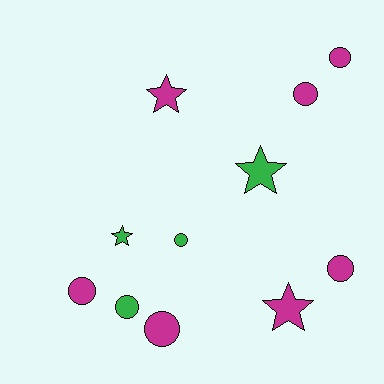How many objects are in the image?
There are 11 objects.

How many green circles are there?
There are 2 green circles.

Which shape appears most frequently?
Circle, with 7 objects.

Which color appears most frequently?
Magenta, with 7 objects.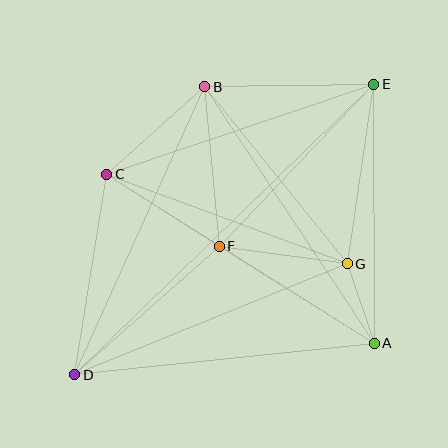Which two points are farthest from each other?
Points D and E are farthest from each other.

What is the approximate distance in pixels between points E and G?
The distance between E and G is approximately 181 pixels.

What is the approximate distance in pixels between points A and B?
The distance between A and B is approximately 308 pixels.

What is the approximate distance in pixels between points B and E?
The distance between B and E is approximately 169 pixels.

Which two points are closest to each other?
Points A and G are closest to each other.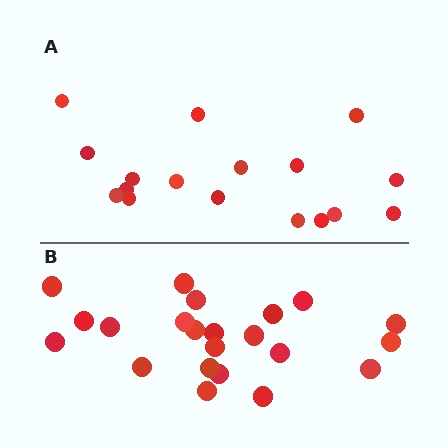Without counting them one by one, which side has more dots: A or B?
Region B (the bottom region) has more dots.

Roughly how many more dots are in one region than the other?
Region B has about 5 more dots than region A.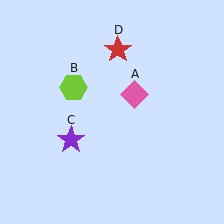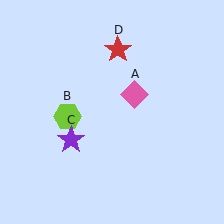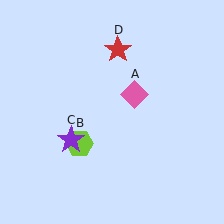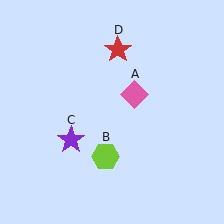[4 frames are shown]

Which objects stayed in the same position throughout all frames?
Pink diamond (object A) and purple star (object C) and red star (object D) remained stationary.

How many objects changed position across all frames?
1 object changed position: lime hexagon (object B).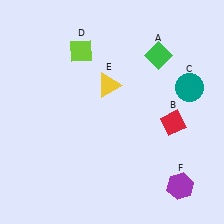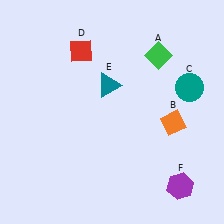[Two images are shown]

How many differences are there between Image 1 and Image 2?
There are 3 differences between the two images.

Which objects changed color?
B changed from red to orange. D changed from lime to red. E changed from yellow to teal.